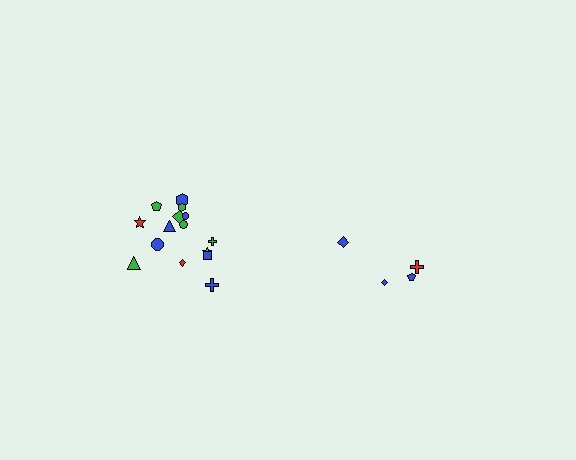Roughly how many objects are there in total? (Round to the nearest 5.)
Roughly 20 objects in total.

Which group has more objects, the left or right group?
The left group.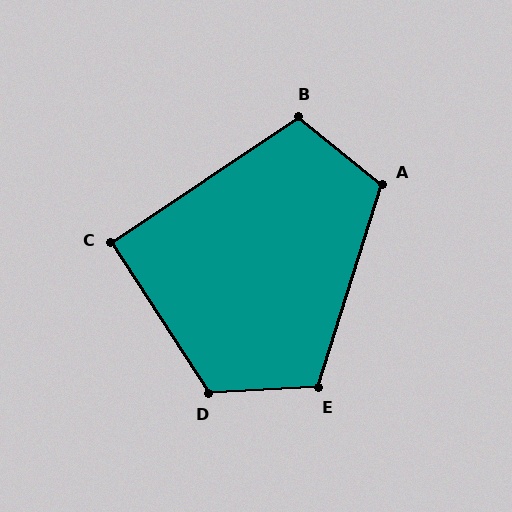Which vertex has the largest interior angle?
D, at approximately 120 degrees.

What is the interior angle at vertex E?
Approximately 111 degrees (obtuse).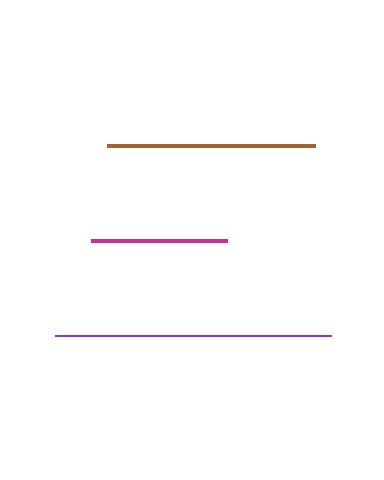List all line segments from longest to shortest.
From longest to shortest: purple, brown, magenta.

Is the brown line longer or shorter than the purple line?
The purple line is longer than the brown line.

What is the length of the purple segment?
The purple segment is approximately 276 pixels long.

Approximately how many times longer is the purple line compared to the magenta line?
The purple line is approximately 2.0 times the length of the magenta line.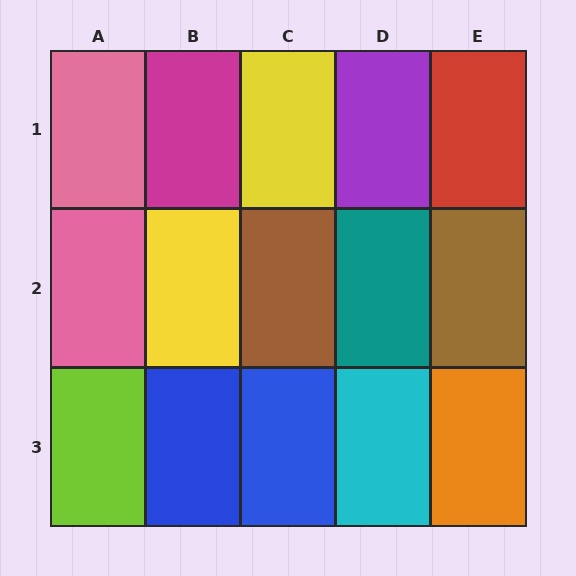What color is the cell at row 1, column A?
Pink.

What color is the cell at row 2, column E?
Brown.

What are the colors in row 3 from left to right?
Lime, blue, blue, cyan, orange.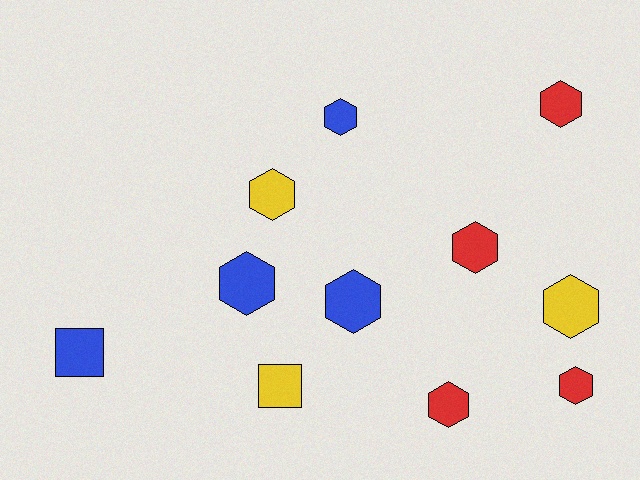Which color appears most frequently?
Blue, with 4 objects.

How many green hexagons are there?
There are no green hexagons.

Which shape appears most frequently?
Hexagon, with 9 objects.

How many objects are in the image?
There are 11 objects.